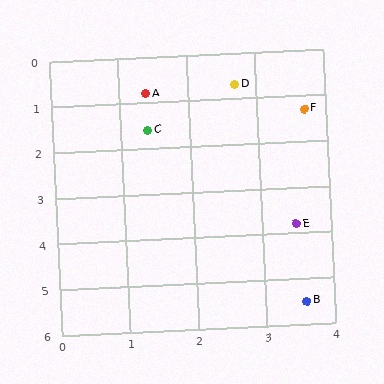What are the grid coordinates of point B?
Point B is at approximately (3.6, 5.5).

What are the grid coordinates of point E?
Point E is at approximately (3.5, 3.8).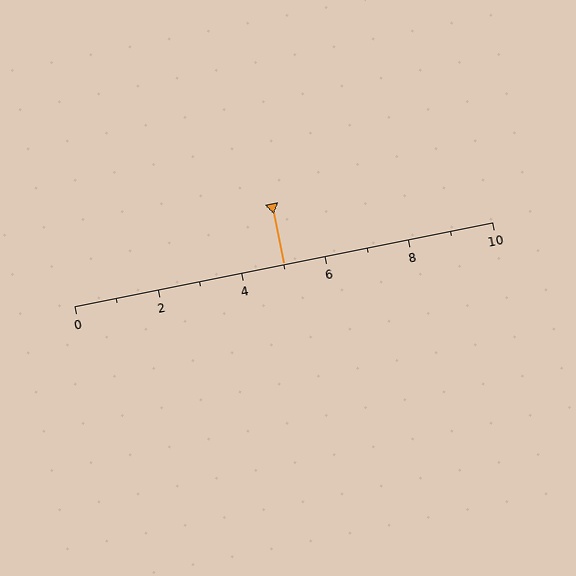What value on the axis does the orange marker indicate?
The marker indicates approximately 5.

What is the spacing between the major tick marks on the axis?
The major ticks are spaced 2 apart.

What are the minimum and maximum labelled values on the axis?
The axis runs from 0 to 10.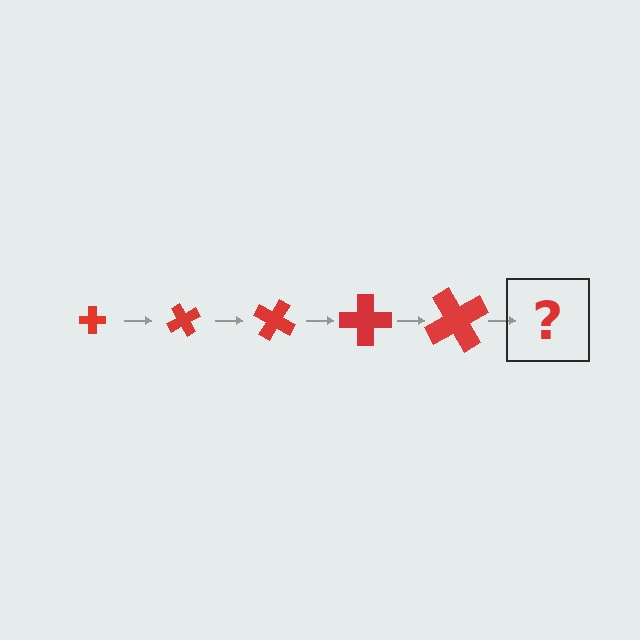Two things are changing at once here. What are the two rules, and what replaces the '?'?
The two rules are that the cross grows larger each step and it rotates 60 degrees each step. The '?' should be a cross, larger than the previous one and rotated 300 degrees from the start.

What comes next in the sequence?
The next element should be a cross, larger than the previous one and rotated 300 degrees from the start.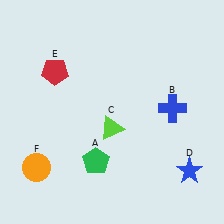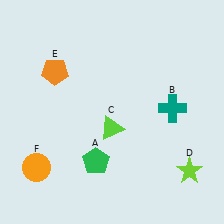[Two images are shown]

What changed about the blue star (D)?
In Image 1, D is blue. In Image 2, it changed to lime.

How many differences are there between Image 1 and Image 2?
There are 3 differences between the two images.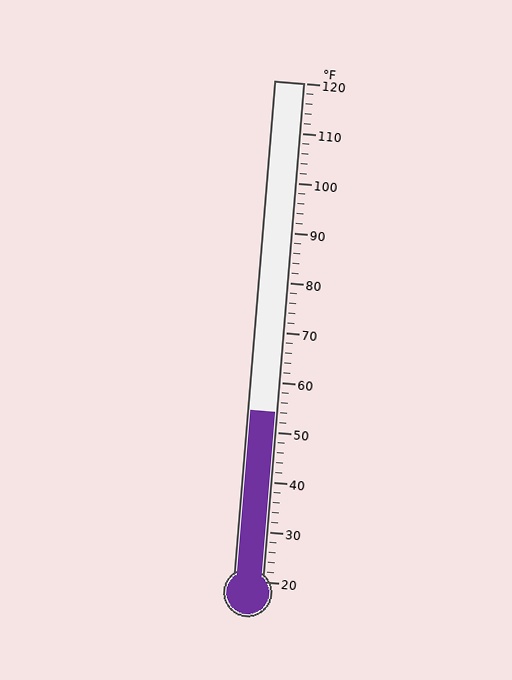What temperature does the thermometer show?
The thermometer shows approximately 54°F.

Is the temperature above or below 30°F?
The temperature is above 30°F.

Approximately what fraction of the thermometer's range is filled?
The thermometer is filled to approximately 35% of its range.